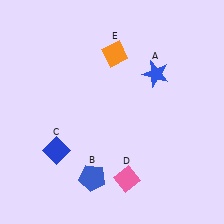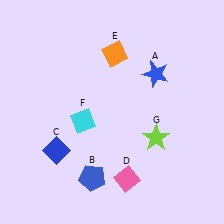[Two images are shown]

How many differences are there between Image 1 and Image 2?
There are 2 differences between the two images.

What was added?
A cyan diamond (F), a lime star (G) were added in Image 2.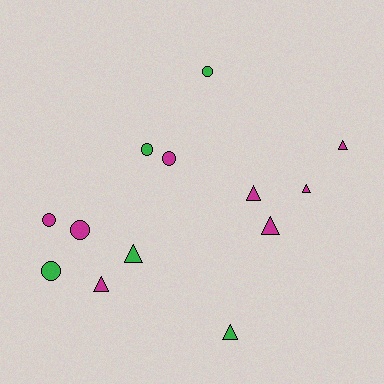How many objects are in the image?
There are 13 objects.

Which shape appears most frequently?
Triangle, with 7 objects.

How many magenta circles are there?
There are 3 magenta circles.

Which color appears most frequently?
Magenta, with 8 objects.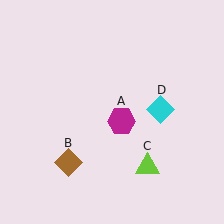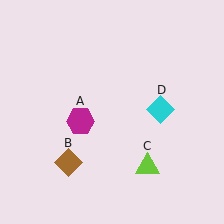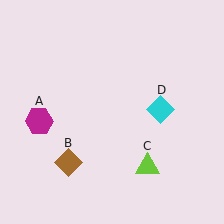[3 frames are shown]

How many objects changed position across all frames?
1 object changed position: magenta hexagon (object A).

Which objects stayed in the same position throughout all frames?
Brown diamond (object B) and lime triangle (object C) and cyan diamond (object D) remained stationary.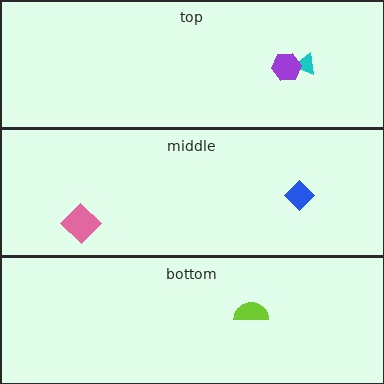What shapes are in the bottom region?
The lime semicircle.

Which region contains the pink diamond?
The middle region.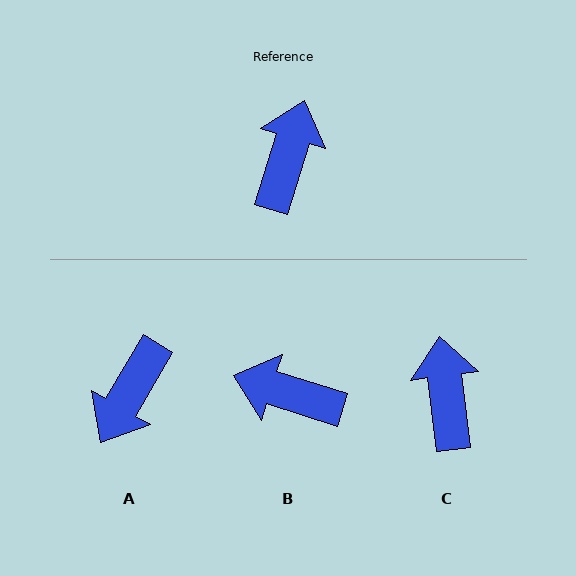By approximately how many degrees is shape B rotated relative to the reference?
Approximately 90 degrees counter-clockwise.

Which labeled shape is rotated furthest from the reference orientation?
A, about 167 degrees away.